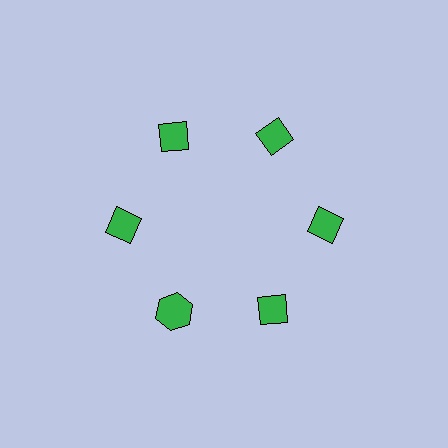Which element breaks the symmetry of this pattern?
The green hexagon at roughly the 7 o'clock position breaks the symmetry. All other shapes are green diamonds.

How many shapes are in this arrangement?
There are 6 shapes arranged in a ring pattern.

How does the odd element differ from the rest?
It has a different shape: hexagon instead of diamond.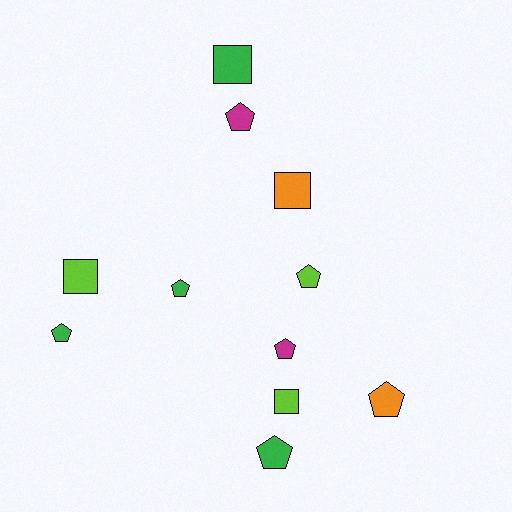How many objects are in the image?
There are 11 objects.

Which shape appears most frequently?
Pentagon, with 7 objects.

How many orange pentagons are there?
There is 1 orange pentagon.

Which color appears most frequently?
Green, with 4 objects.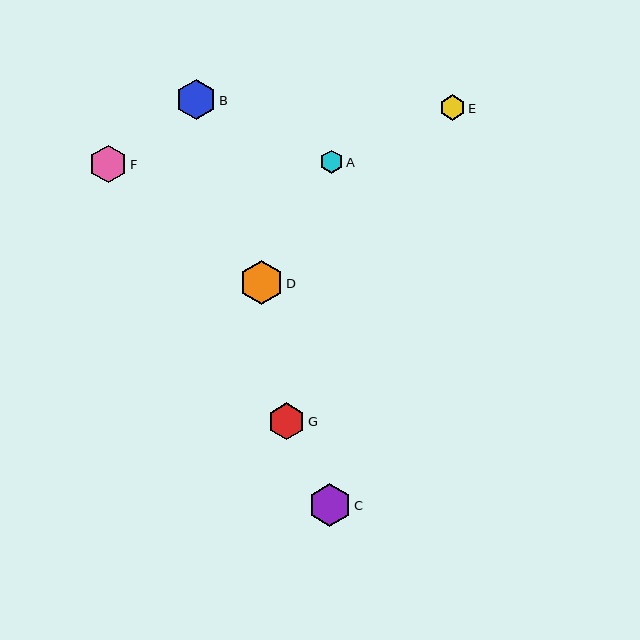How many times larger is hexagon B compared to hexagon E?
Hexagon B is approximately 1.6 times the size of hexagon E.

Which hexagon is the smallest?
Hexagon A is the smallest with a size of approximately 23 pixels.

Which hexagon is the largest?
Hexagon D is the largest with a size of approximately 44 pixels.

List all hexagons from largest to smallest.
From largest to smallest: D, C, B, F, G, E, A.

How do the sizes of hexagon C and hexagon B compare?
Hexagon C and hexagon B are approximately the same size.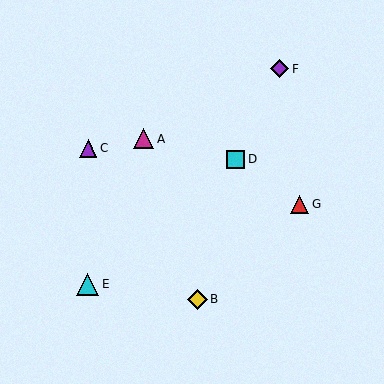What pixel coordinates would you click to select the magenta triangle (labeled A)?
Click at (144, 138) to select the magenta triangle A.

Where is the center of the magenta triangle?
The center of the magenta triangle is at (144, 138).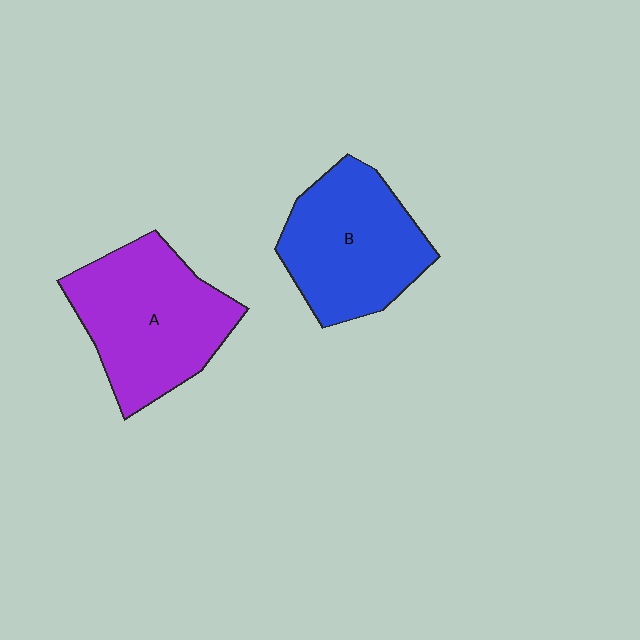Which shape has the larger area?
Shape A (purple).